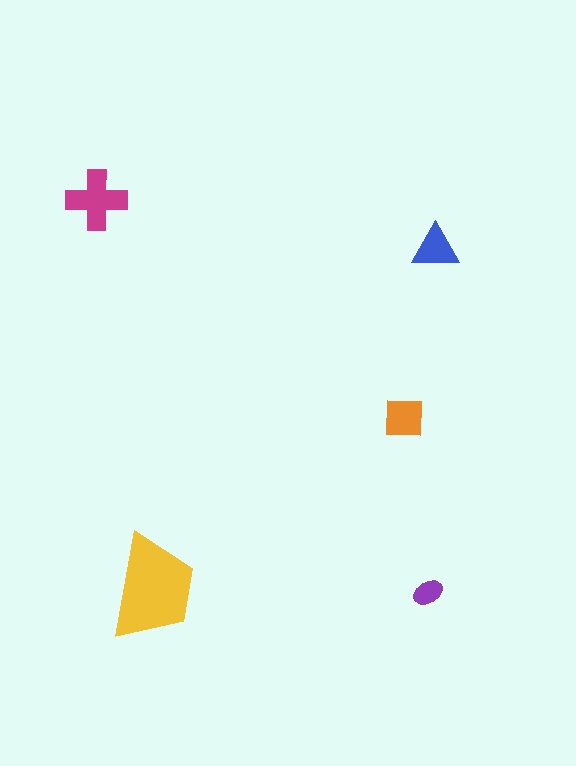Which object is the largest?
The yellow trapezoid.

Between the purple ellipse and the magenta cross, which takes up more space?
The magenta cross.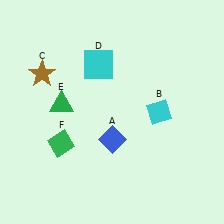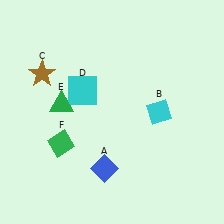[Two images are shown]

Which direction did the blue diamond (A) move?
The blue diamond (A) moved down.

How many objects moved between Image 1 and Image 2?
2 objects moved between the two images.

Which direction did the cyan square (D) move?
The cyan square (D) moved down.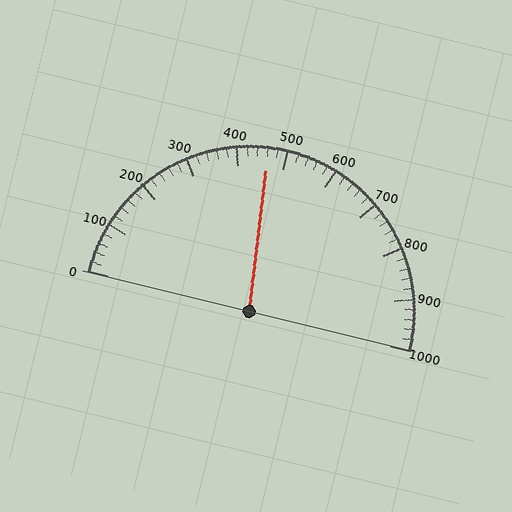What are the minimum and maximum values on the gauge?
The gauge ranges from 0 to 1000.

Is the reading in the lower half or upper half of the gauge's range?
The reading is in the lower half of the range (0 to 1000).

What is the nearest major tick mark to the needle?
The nearest major tick mark is 500.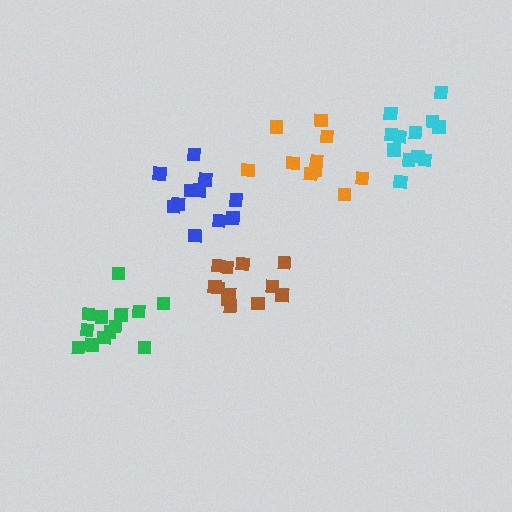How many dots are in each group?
Group 1: 11 dots, Group 2: 10 dots, Group 3: 12 dots, Group 4: 12 dots, Group 5: 13 dots (58 total).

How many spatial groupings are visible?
There are 5 spatial groupings.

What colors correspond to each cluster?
The clusters are colored: blue, orange, brown, cyan, green.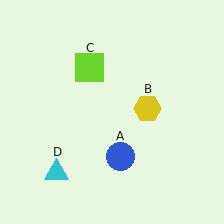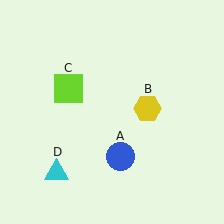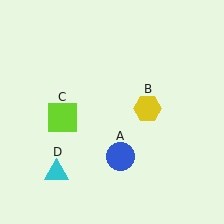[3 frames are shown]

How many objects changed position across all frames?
1 object changed position: lime square (object C).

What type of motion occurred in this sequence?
The lime square (object C) rotated counterclockwise around the center of the scene.